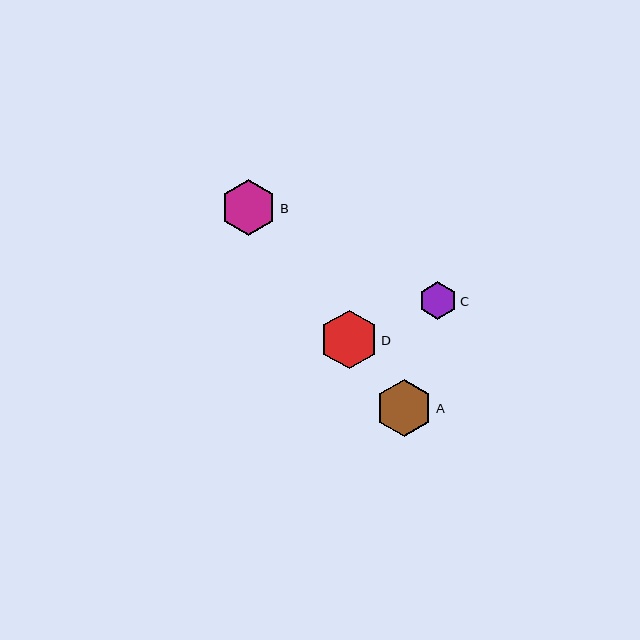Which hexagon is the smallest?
Hexagon C is the smallest with a size of approximately 38 pixels.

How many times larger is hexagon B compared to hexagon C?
Hexagon B is approximately 1.5 times the size of hexagon C.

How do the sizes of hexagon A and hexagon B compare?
Hexagon A and hexagon B are approximately the same size.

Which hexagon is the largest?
Hexagon D is the largest with a size of approximately 58 pixels.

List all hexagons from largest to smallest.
From largest to smallest: D, A, B, C.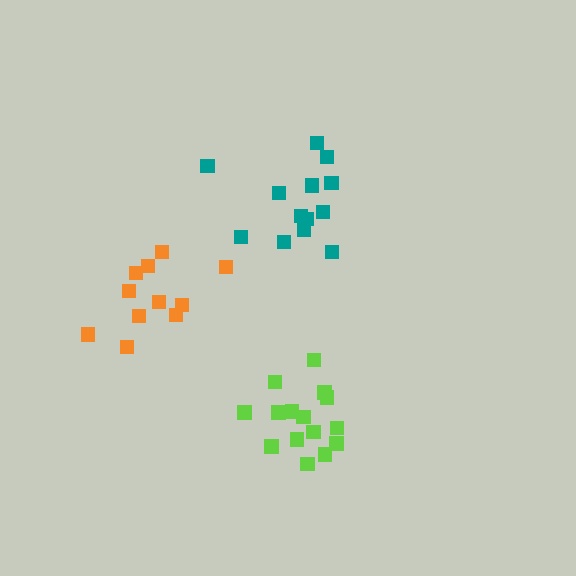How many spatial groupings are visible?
There are 3 spatial groupings.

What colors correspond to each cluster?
The clusters are colored: orange, teal, lime.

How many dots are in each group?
Group 1: 11 dots, Group 2: 13 dots, Group 3: 15 dots (39 total).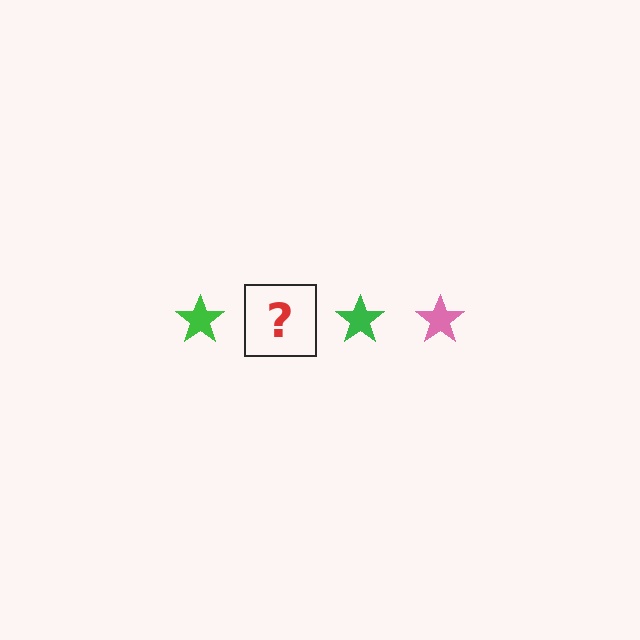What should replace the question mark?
The question mark should be replaced with a pink star.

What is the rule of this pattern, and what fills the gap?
The rule is that the pattern cycles through green, pink stars. The gap should be filled with a pink star.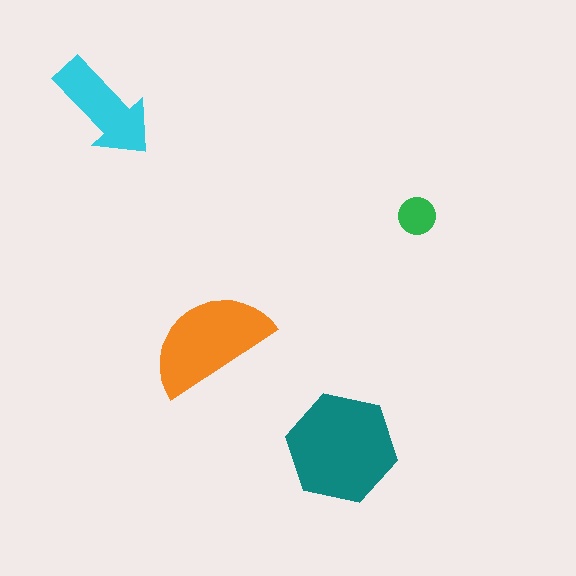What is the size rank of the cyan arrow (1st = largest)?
3rd.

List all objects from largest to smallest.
The teal hexagon, the orange semicircle, the cyan arrow, the green circle.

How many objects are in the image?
There are 4 objects in the image.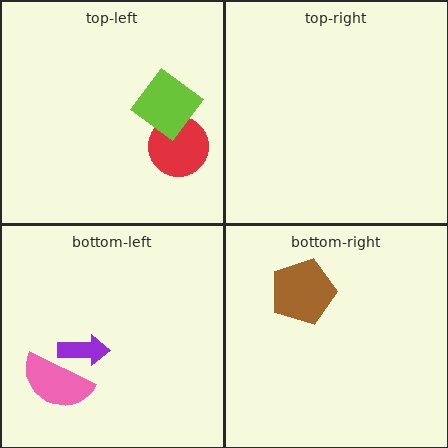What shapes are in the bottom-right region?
The brown pentagon.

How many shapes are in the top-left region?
2.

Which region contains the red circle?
The top-left region.